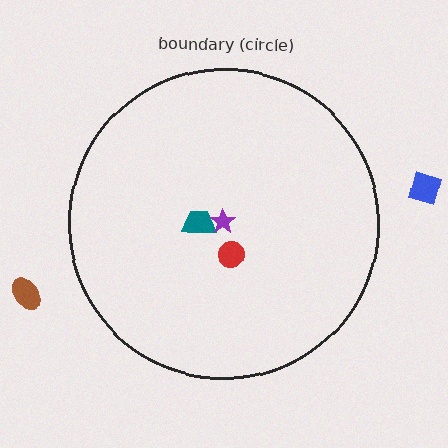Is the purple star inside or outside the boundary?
Inside.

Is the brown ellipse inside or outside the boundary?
Outside.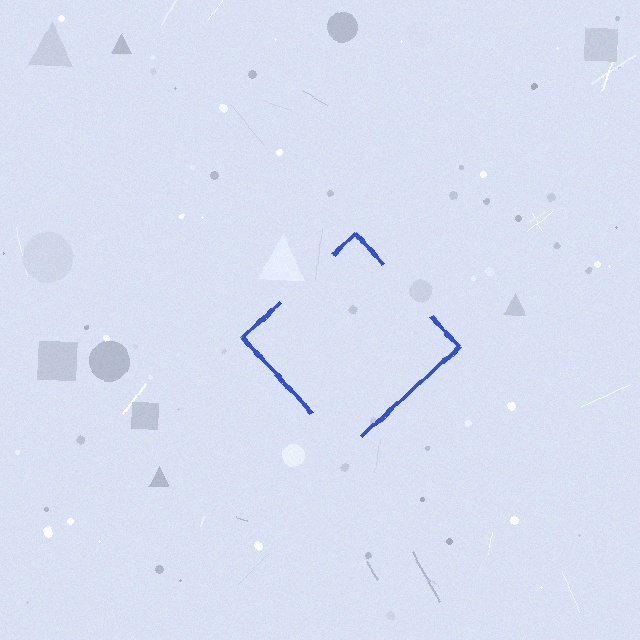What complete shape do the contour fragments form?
The contour fragments form a diamond.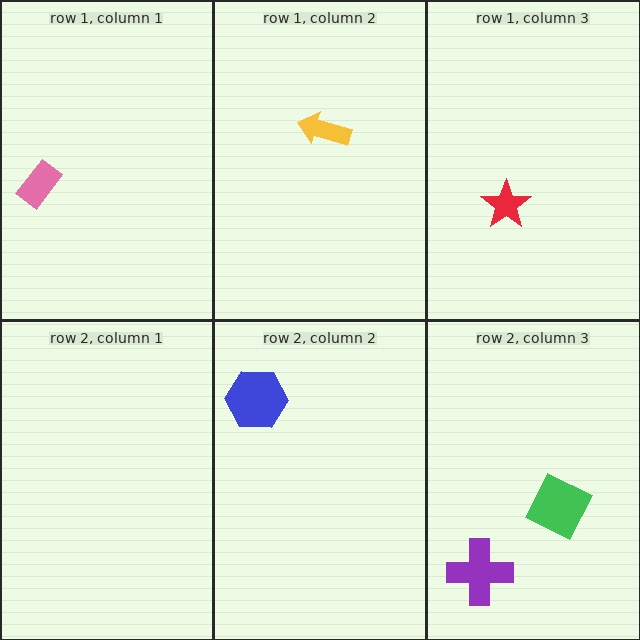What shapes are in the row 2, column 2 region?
The blue hexagon.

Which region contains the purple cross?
The row 2, column 3 region.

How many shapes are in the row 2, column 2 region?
1.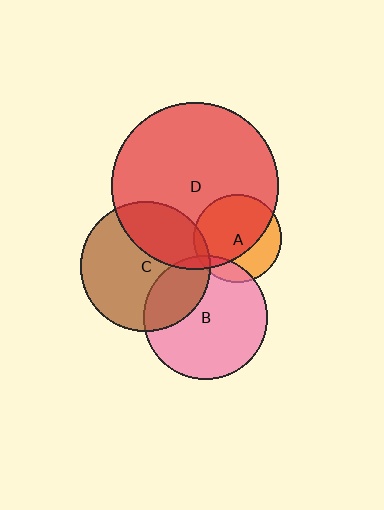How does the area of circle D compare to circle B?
Approximately 1.8 times.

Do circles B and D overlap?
Yes.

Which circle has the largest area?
Circle D (red).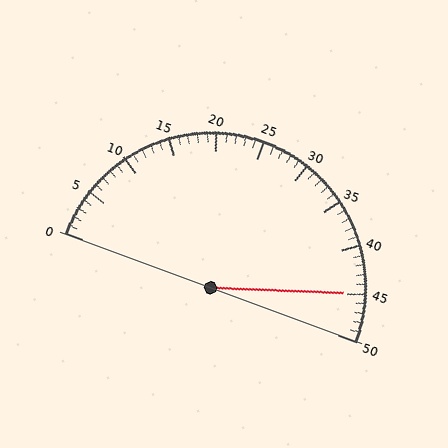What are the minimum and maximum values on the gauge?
The gauge ranges from 0 to 50.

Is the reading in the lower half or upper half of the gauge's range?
The reading is in the upper half of the range (0 to 50).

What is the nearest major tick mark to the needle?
The nearest major tick mark is 45.